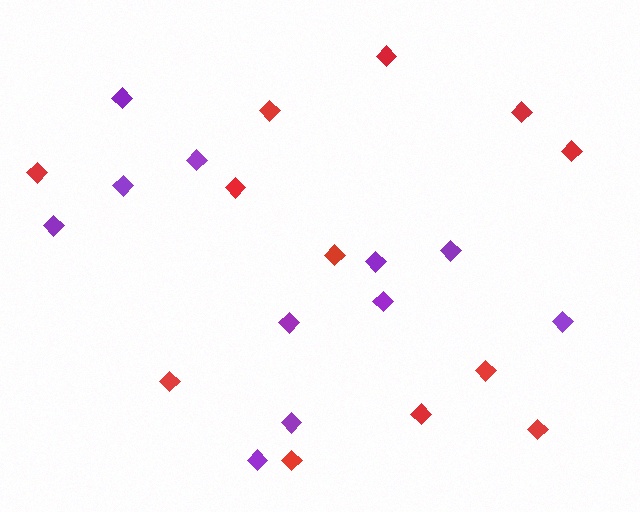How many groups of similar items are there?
There are 2 groups: one group of red diamonds (12) and one group of purple diamonds (11).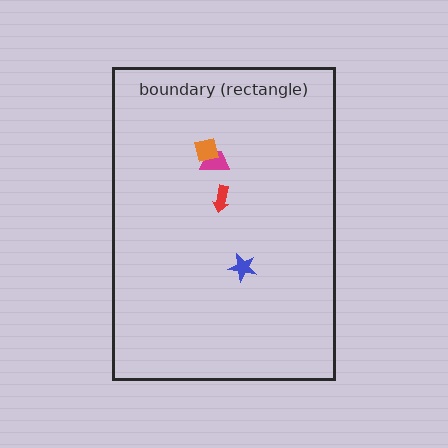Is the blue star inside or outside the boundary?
Inside.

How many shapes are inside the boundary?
4 inside, 0 outside.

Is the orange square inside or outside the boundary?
Inside.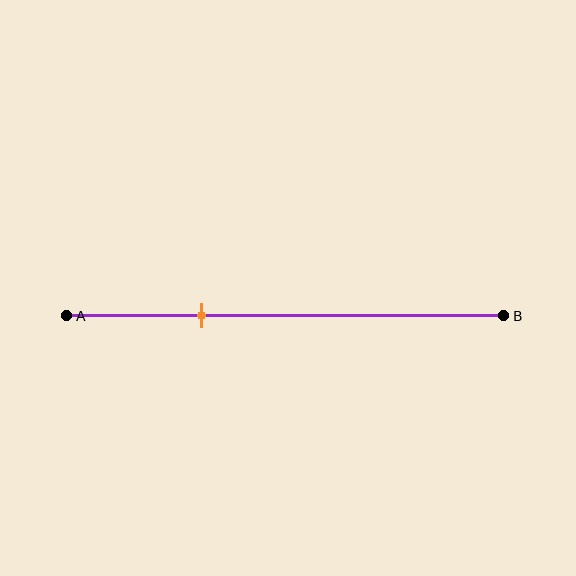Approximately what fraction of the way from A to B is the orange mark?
The orange mark is approximately 30% of the way from A to B.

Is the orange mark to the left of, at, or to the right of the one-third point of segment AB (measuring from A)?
The orange mark is approximately at the one-third point of segment AB.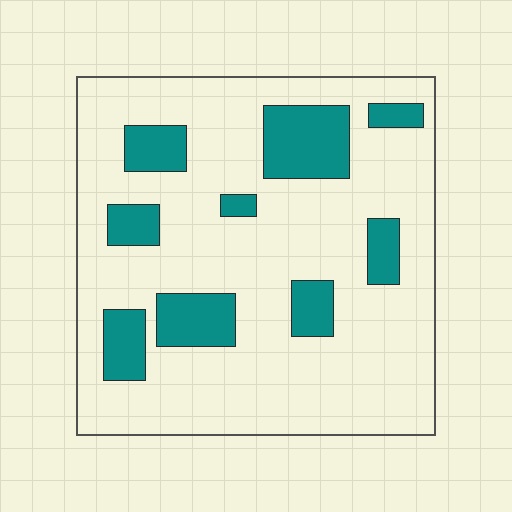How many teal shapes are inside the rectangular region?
9.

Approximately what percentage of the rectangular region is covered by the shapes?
Approximately 20%.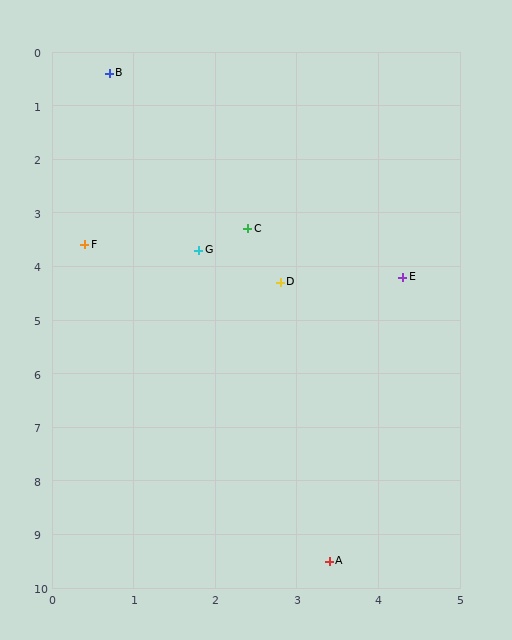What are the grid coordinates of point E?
Point E is at approximately (4.3, 4.2).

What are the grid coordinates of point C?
Point C is at approximately (2.4, 3.3).